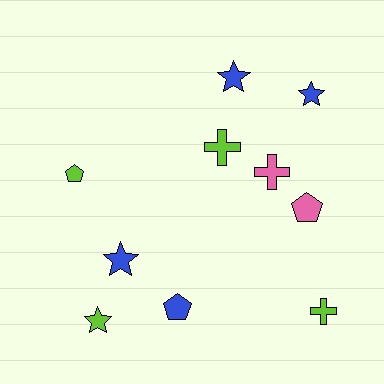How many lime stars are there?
There is 1 lime star.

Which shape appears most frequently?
Star, with 4 objects.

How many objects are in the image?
There are 10 objects.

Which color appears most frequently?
Blue, with 4 objects.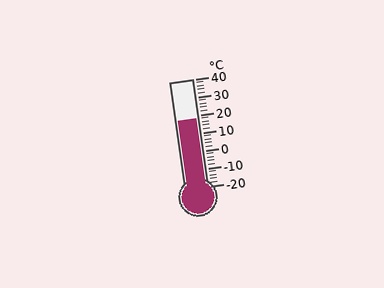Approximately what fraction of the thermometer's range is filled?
The thermometer is filled to approximately 65% of its range.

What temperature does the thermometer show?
The thermometer shows approximately 18°C.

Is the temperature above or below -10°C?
The temperature is above -10°C.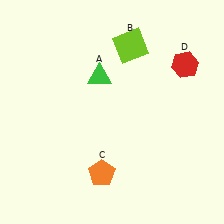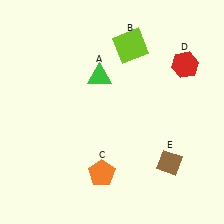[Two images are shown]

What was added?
A brown diamond (E) was added in Image 2.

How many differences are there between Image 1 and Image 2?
There is 1 difference between the two images.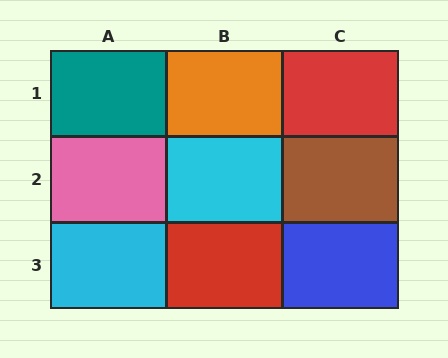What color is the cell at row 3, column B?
Red.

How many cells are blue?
1 cell is blue.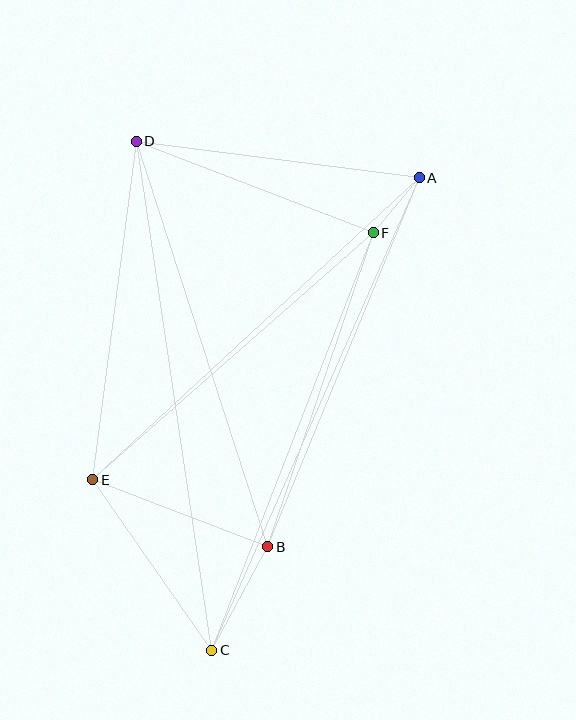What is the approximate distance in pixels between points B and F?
The distance between B and F is approximately 331 pixels.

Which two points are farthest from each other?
Points A and C are farthest from each other.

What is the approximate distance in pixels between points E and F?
The distance between E and F is approximately 374 pixels.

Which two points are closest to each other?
Points A and F are closest to each other.